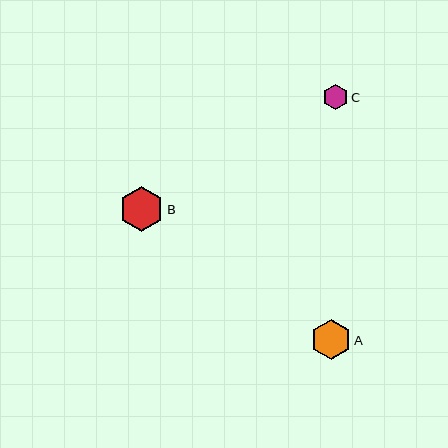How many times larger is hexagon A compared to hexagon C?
Hexagon A is approximately 1.6 times the size of hexagon C.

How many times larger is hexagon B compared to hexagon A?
Hexagon B is approximately 1.1 times the size of hexagon A.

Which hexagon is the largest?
Hexagon B is the largest with a size of approximately 45 pixels.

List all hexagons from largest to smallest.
From largest to smallest: B, A, C.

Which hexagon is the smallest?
Hexagon C is the smallest with a size of approximately 26 pixels.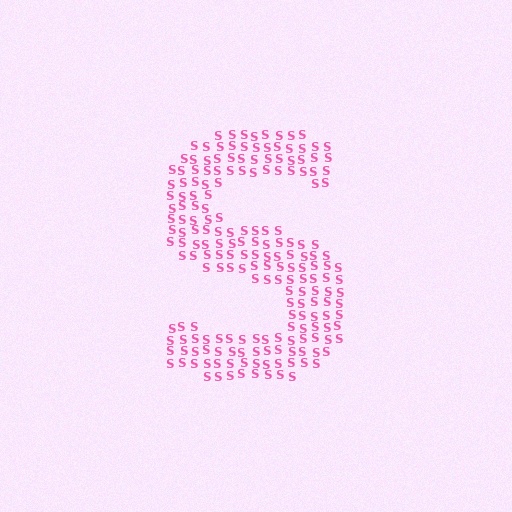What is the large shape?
The large shape is the letter S.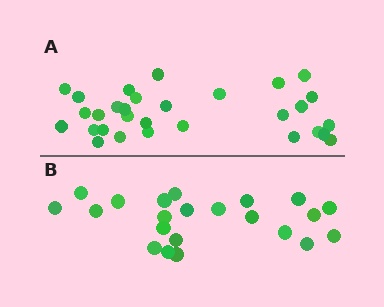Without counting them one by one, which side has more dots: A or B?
Region A (the top region) has more dots.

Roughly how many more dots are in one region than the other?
Region A has roughly 8 or so more dots than region B.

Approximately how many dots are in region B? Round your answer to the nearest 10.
About 20 dots. (The exact count is 22, which rounds to 20.)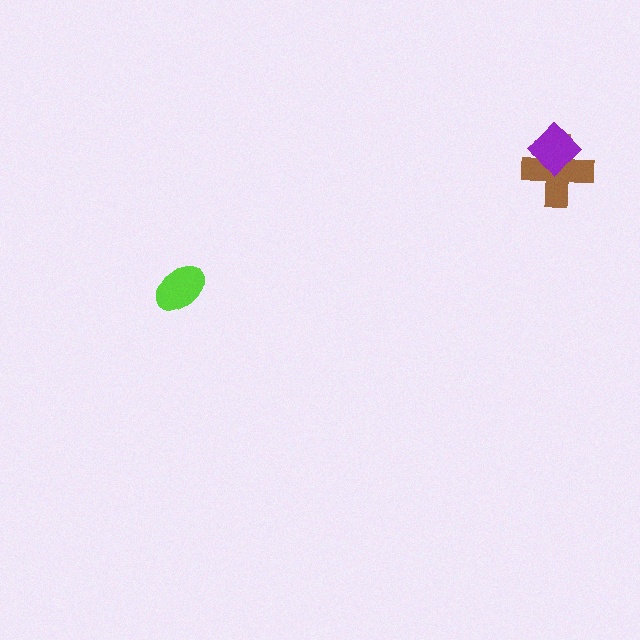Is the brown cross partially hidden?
Yes, it is partially covered by another shape.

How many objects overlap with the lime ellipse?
0 objects overlap with the lime ellipse.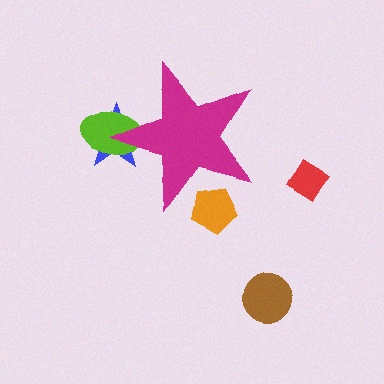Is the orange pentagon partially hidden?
Yes, the orange pentagon is partially hidden behind the magenta star.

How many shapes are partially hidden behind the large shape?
3 shapes are partially hidden.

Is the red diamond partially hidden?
No, the red diamond is fully visible.